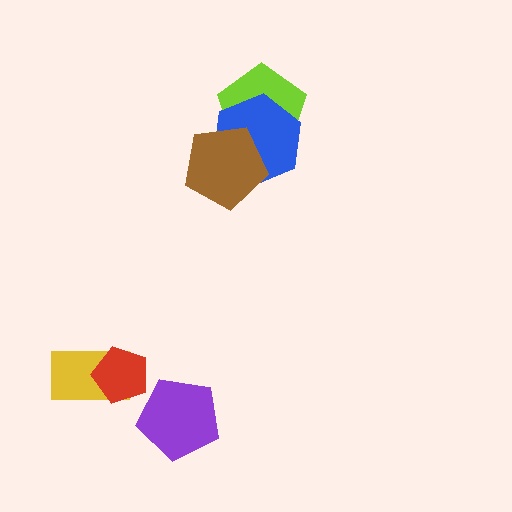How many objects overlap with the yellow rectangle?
1 object overlaps with the yellow rectangle.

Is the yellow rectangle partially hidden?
Yes, it is partially covered by another shape.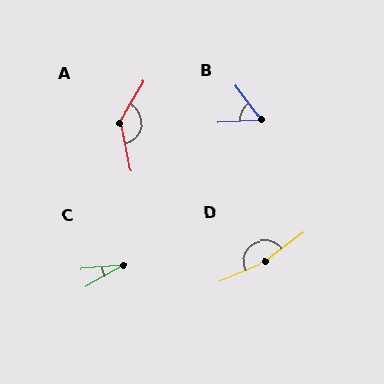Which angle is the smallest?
C, at approximately 25 degrees.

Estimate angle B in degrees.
Approximately 56 degrees.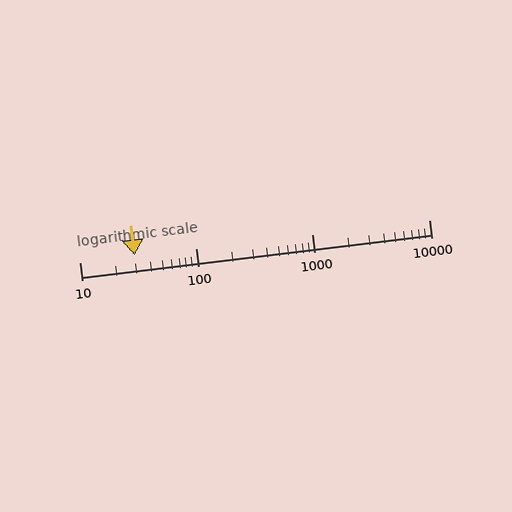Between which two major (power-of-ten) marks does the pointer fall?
The pointer is between 10 and 100.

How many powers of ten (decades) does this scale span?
The scale spans 3 decades, from 10 to 10000.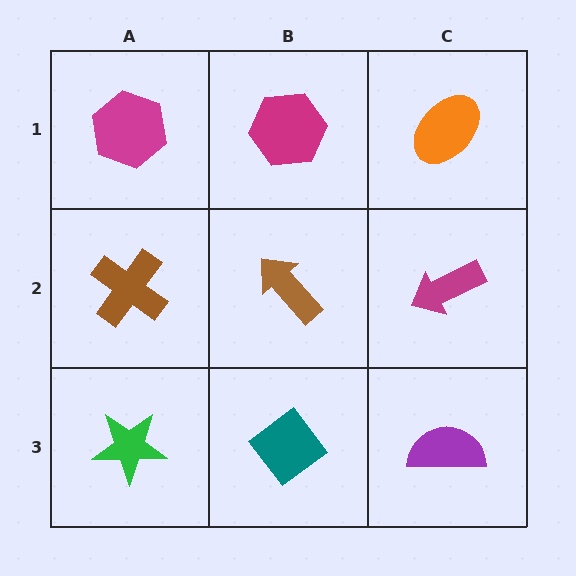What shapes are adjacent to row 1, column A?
A brown cross (row 2, column A), a magenta hexagon (row 1, column B).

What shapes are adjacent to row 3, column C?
A magenta arrow (row 2, column C), a teal diamond (row 3, column B).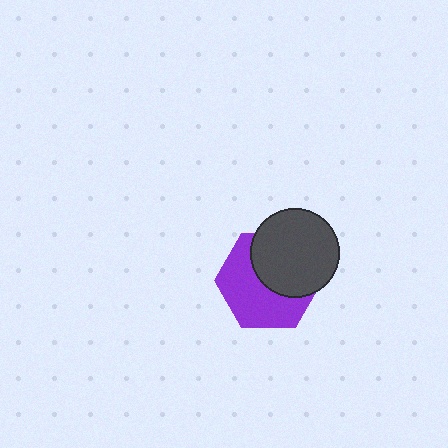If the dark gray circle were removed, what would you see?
You would see the complete purple hexagon.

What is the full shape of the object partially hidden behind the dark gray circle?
The partially hidden object is a purple hexagon.